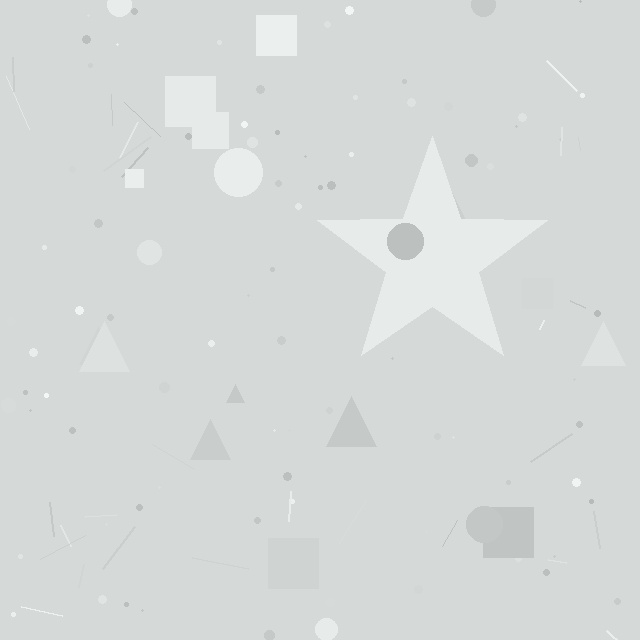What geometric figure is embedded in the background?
A star is embedded in the background.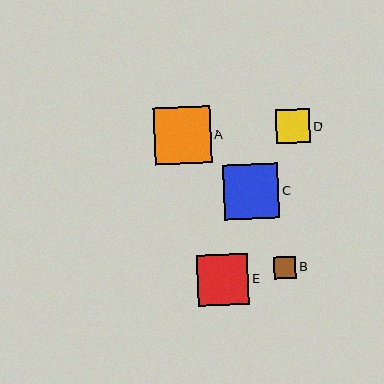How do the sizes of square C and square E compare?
Square C and square E are approximately the same size.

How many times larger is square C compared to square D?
Square C is approximately 1.6 times the size of square D.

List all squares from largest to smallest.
From largest to smallest: A, C, E, D, B.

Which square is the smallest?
Square B is the smallest with a size of approximately 22 pixels.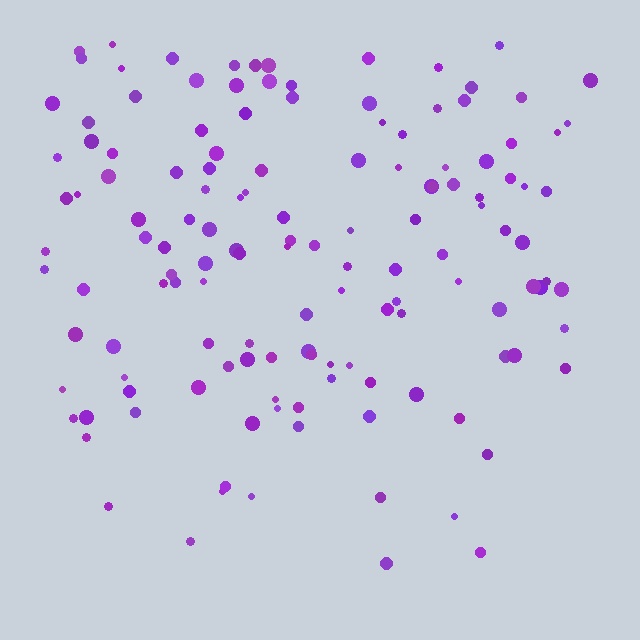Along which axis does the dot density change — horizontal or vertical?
Vertical.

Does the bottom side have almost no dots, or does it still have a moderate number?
Still a moderate number, just noticeably fewer than the top.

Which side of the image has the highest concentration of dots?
The top.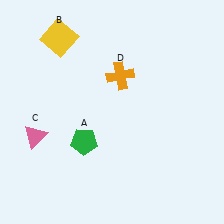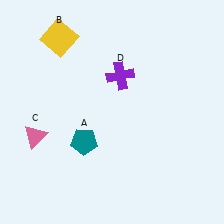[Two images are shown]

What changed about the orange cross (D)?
In Image 1, D is orange. In Image 2, it changed to purple.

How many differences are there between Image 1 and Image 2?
There are 2 differences between the two images.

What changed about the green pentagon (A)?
In Image 1, A is green. In Image 2, it changed to teal.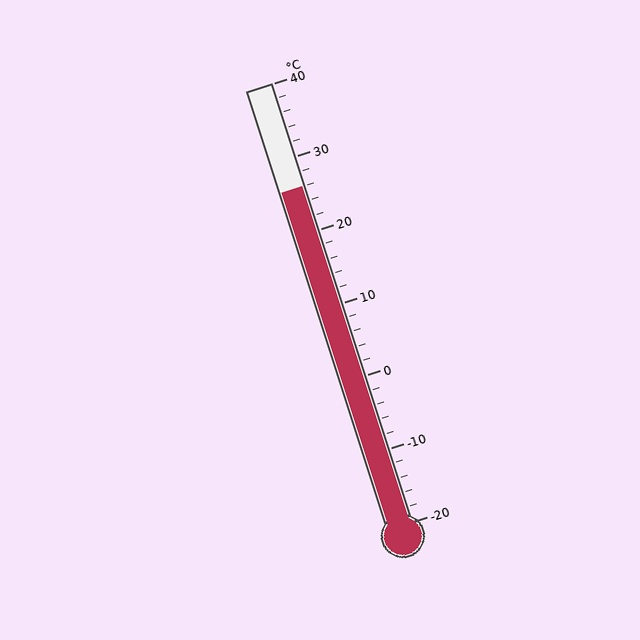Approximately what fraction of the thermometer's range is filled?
The thermometer is filled to approximately 75% of its range.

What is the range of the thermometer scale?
The thermometer scale ranges from -20°C to 40°C.